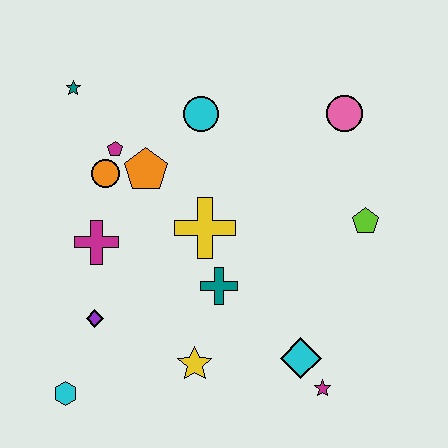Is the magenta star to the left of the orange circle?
No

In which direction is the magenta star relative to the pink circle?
The magenta star is below the pink circle.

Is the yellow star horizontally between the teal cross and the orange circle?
Yes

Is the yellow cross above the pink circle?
No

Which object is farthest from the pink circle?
The cyan hexagon is farthest from the pink circle.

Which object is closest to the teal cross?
The yellow cross is closest to the teal cross.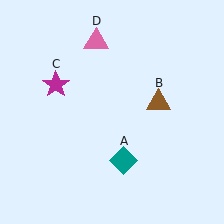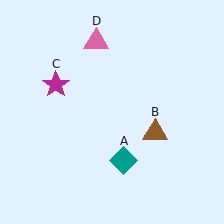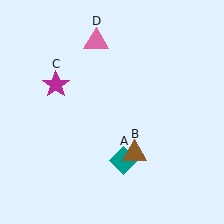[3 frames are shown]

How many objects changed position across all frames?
1 object changed position: brown triangle (object B).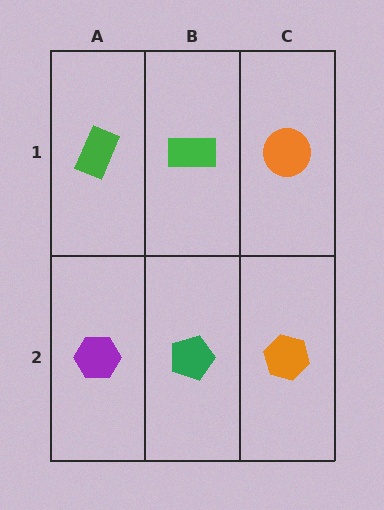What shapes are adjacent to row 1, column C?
An orange hexagon (row 2, column C), a green rectangle (row 1, column B).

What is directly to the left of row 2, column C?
A green pentagon.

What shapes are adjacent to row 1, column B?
A green pentagon (row 2, column B), a green rectangle (row 1, column A), an orange circle (row 1, column C).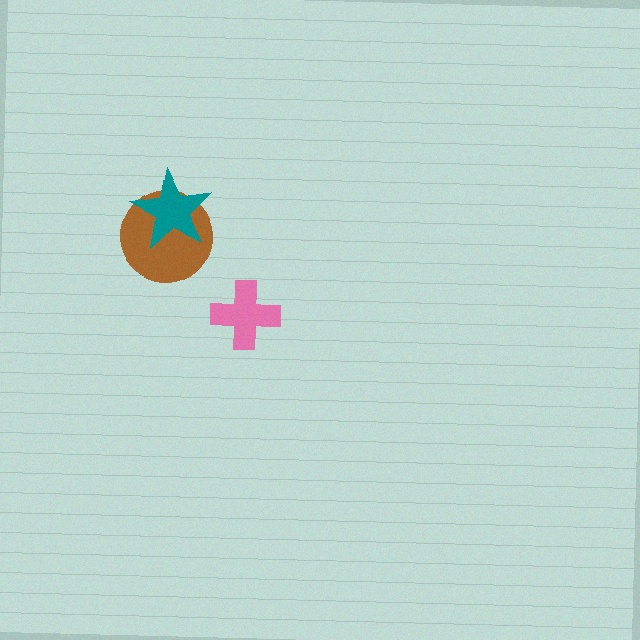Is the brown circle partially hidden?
Yes, it is partially covered by another shape.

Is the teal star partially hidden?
No, no other shape covers it.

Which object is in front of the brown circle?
The teal star is in front of the brown circle.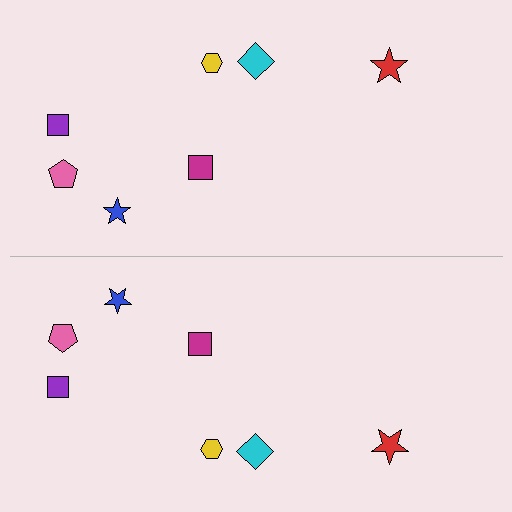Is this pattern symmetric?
Yes, this pattern has bilateral (reflection) symmetry.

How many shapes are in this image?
There are 14 shapes in this image.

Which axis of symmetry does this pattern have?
The pattern has a horizontal axis of symmetry running through the center of the image.